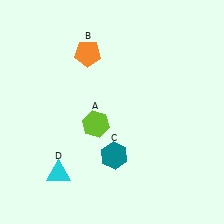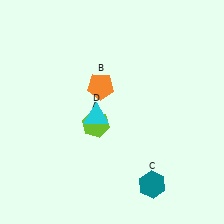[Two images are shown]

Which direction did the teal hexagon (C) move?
The teal hexagon (C) moved right.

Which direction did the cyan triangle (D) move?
The cyan triangle (D) moved up.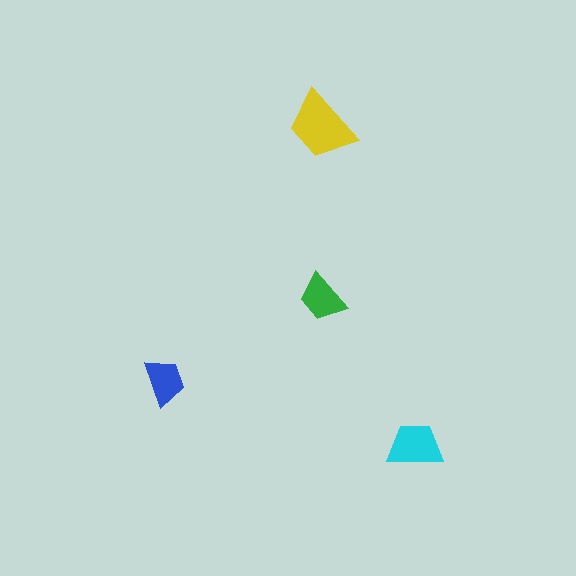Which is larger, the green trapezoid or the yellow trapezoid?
The yellow one.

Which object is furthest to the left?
The blue trapezoid is leftmost.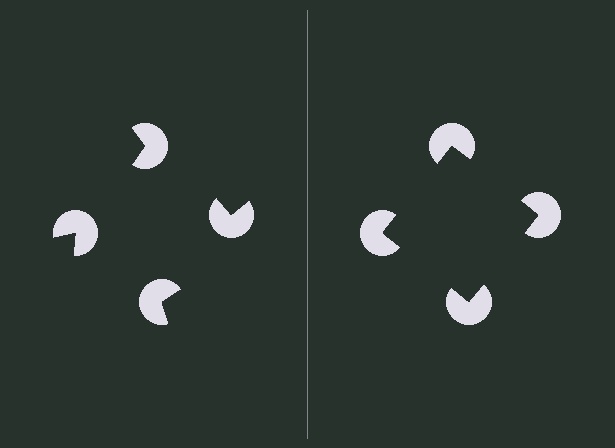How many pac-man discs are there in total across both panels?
8 — 4 on each side.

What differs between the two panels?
The pac-man discs are positioned identically on both sides; only the wedge orientations differ. On the right they align to a square; on the left they are misaligned.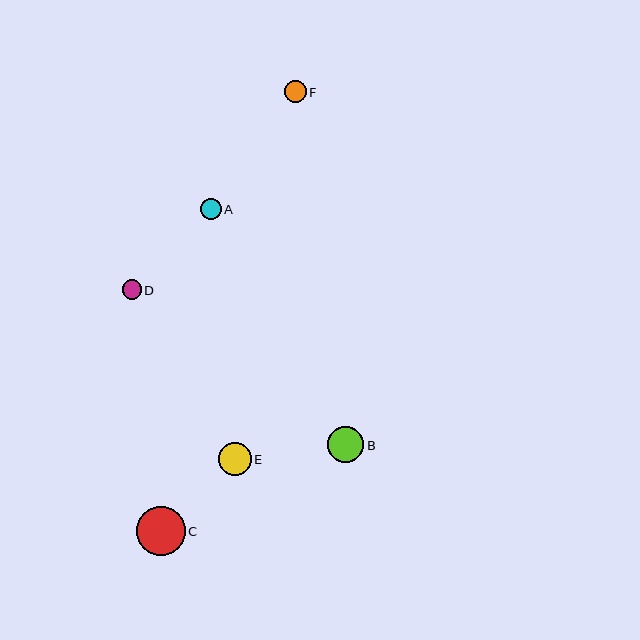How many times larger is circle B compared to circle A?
Circle B is approximately 1.7 times the size of circle A.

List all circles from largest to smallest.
From largest to smallest: C, B, E, F, A, D.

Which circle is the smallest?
Circle D is the smallest with a size of approximately 19 pixels.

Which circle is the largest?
Circle C is the largest with a size of approximately 49 pixels.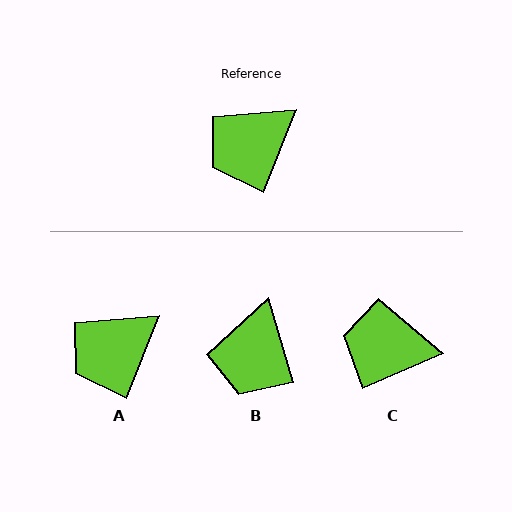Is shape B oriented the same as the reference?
No, it is off by about 38 degrees.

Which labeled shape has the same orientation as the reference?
A.